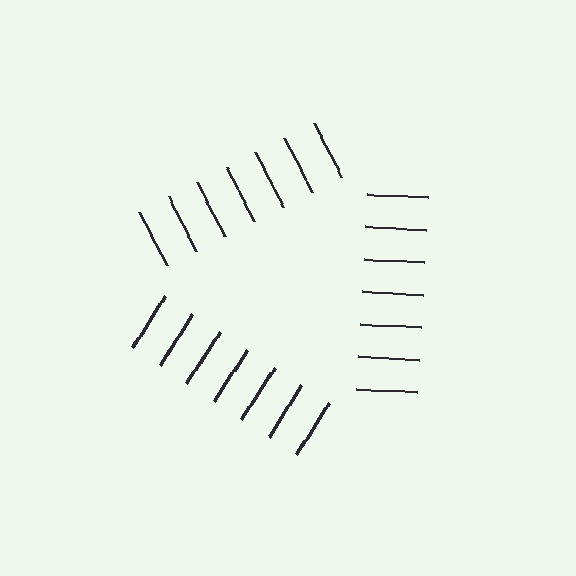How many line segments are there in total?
21 — 7 along each of the 3 edges.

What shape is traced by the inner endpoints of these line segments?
An illusory triangle — the line segments terminate on its edges but no continuous stroke is drawn.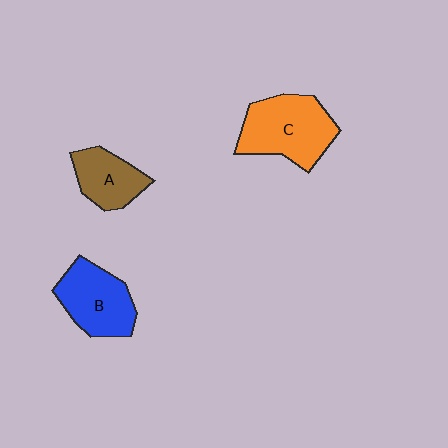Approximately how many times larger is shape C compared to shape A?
Approximately 1.6 times.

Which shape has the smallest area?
Shape A (brown).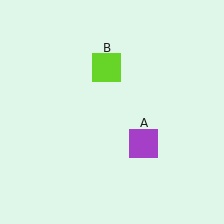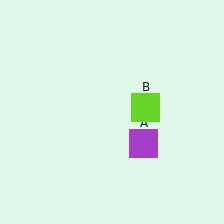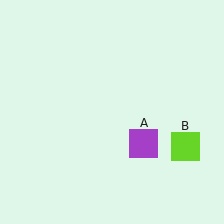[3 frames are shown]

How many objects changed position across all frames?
1 object changed position: lime square (object B).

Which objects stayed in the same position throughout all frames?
Purple square (object A) remained stationary.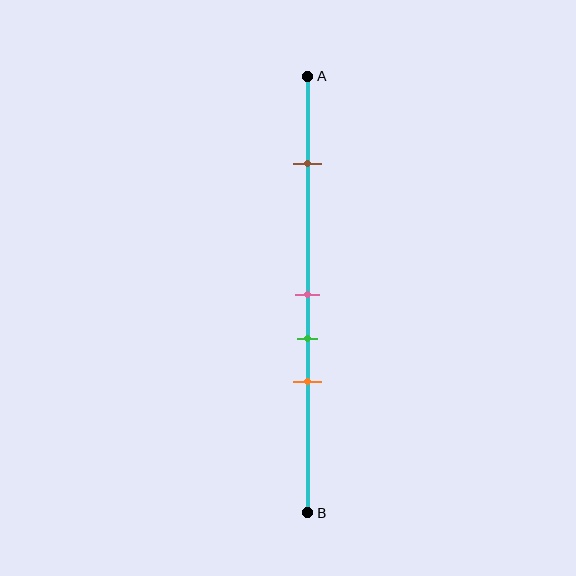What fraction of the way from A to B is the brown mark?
The brown mark is approximately 20% (0.2) of the way from A to B.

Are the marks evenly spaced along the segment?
No, the marks are not evenly spaced.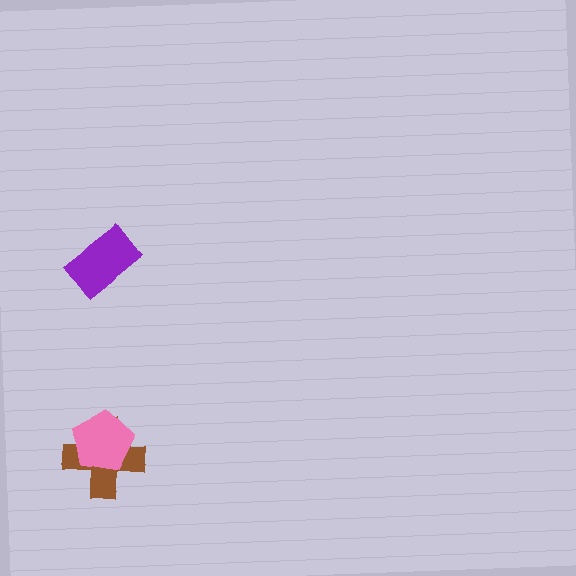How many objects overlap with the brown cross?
1 object overlaps with the brown cross.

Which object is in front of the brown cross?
The pink pentagon is in front of the brown cross.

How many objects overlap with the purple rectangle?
0 objects overlap with the purple rectangle.